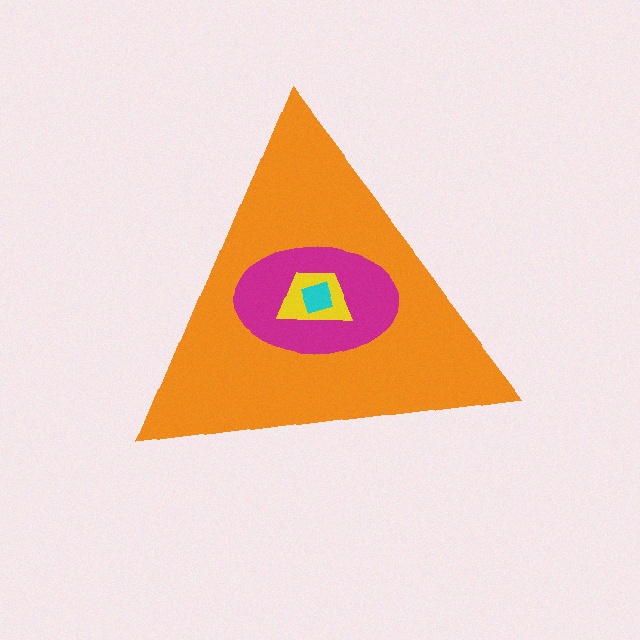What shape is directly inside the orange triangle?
The magenta ellipse.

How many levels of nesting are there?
4.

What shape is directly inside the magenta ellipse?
The yellow trapezoid.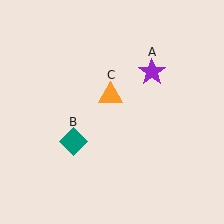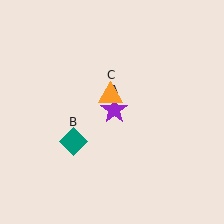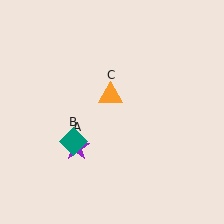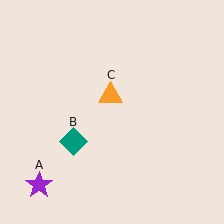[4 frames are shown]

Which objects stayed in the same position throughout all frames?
Teal diamond (object B) and orange triangle (object C) remained stationary.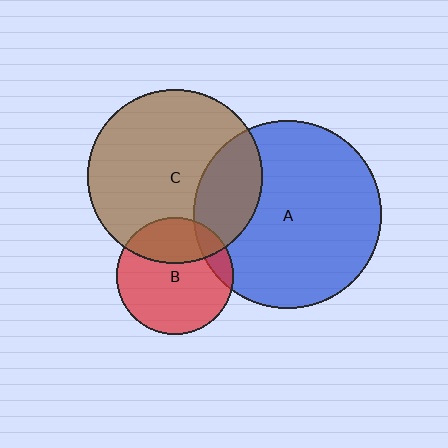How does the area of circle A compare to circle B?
Approximately 2.6 times.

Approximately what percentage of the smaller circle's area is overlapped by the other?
Approximately 25%.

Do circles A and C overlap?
Yes.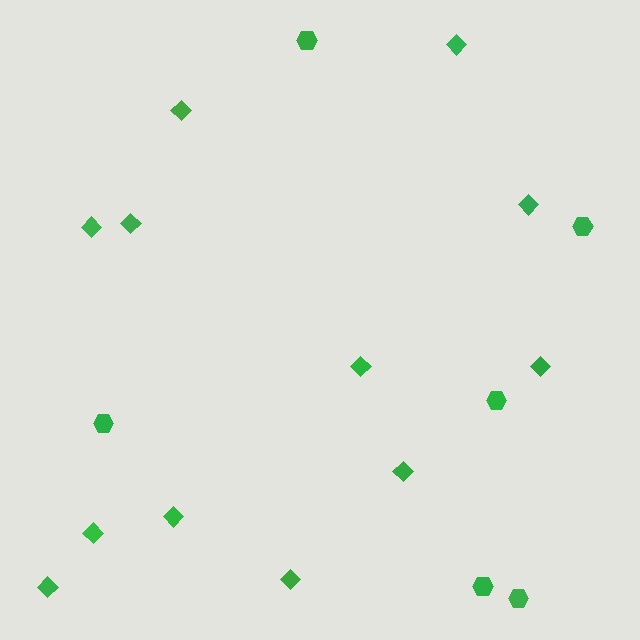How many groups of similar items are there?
There are 2 groups: one group of diamonds (12) and one group of hexagons (6).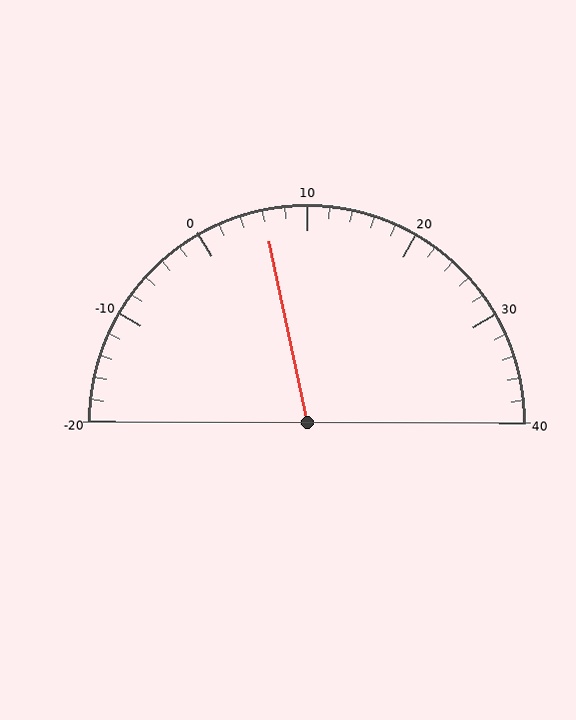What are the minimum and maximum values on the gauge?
The gauge ranges from -20 to 40.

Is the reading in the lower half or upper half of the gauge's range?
The reading is in the lower half of the range (-20 to 40).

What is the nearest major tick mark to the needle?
The nearest major tick mark is 10.